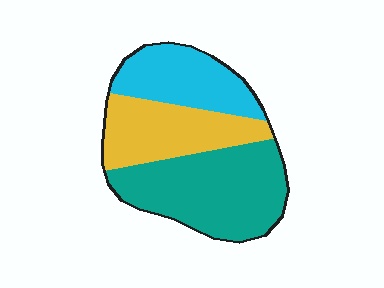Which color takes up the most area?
Teal, at roughly 45%.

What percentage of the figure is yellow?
Yellow takes up between a sixth and a third of the figure.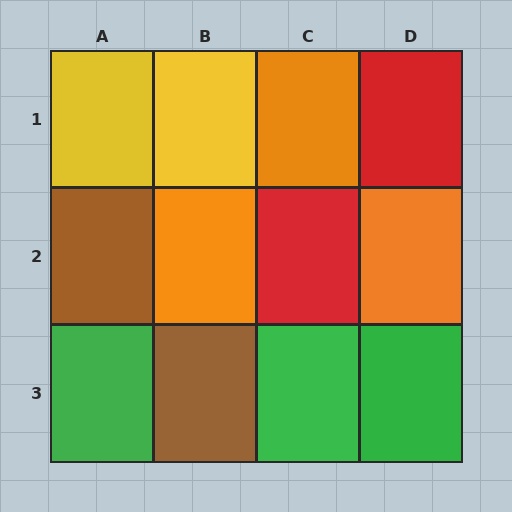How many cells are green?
3 cells are green.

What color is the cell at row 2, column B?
Orange.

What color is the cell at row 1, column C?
Orange.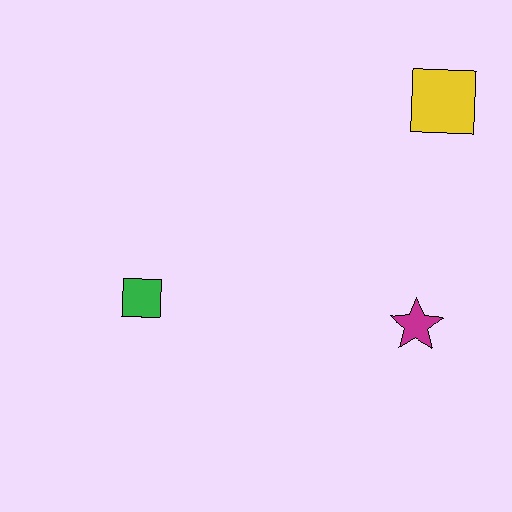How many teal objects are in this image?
There are no teal objects.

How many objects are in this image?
There are 3 objects.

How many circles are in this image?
There are no circles.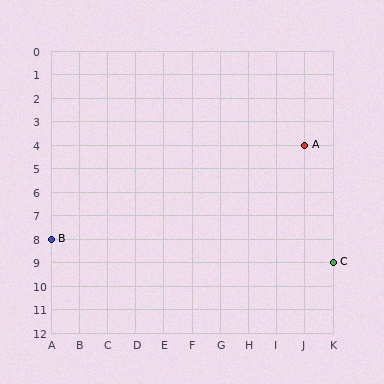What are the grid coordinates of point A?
Point A is at grid coordinates (J, 4).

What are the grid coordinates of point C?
Point C is at grid coordinates (K, 9).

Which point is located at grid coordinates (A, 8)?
Point B is at (A, 8).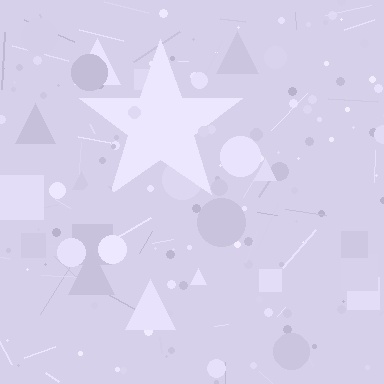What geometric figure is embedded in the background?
A star is embedded in the background.